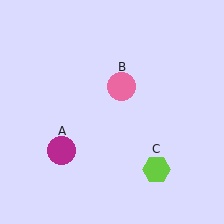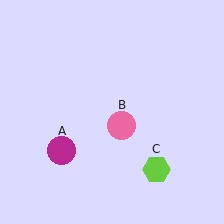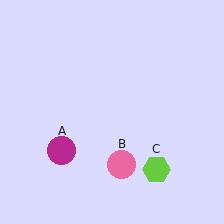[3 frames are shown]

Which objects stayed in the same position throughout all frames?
Magenta circle (object A) and lime hexagon (object C) remained stationary.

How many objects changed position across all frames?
1 object changed position: pink circle (object B).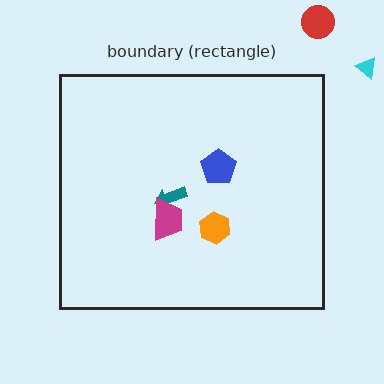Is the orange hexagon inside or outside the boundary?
Inside.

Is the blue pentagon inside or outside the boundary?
Inside.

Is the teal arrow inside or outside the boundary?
Inside.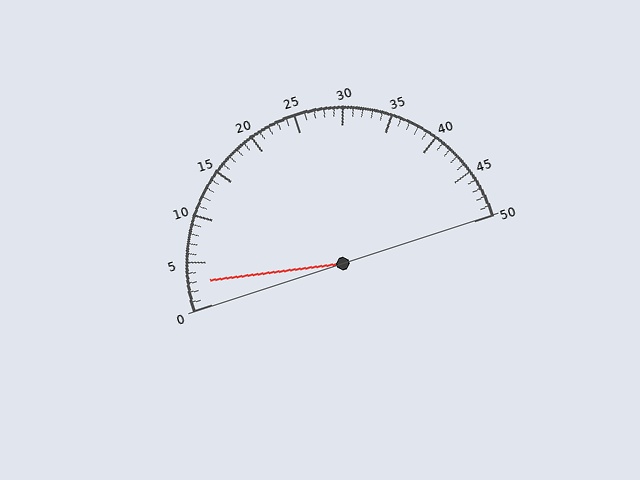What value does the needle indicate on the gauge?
The needle indicates approximately 3.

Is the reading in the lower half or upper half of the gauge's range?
The reading is in the lower half of the range (0 to 50).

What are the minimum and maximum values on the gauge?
The gauge ranges from 0 to 50.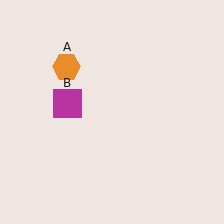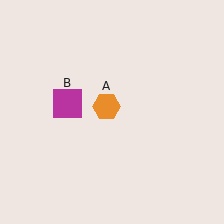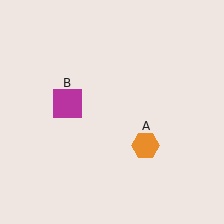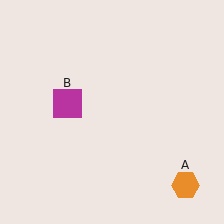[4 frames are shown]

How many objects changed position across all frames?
1 object changed position: orange hexagon (object A).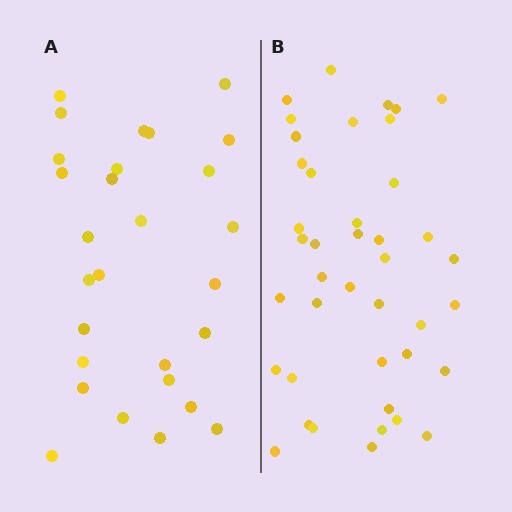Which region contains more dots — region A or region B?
Region B (the right region) has more dots.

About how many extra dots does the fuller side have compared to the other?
Region B has approximately 15 more dots than region A.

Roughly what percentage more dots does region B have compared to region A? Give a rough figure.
About 45% more.